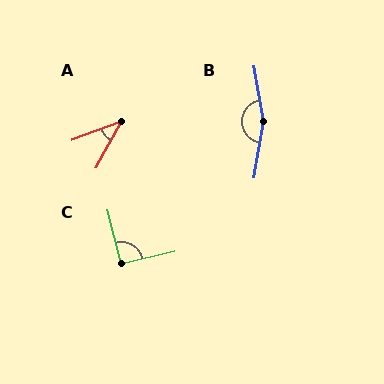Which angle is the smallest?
A, at approximately 41 degrees.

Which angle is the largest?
B, at approximately 161 degrees.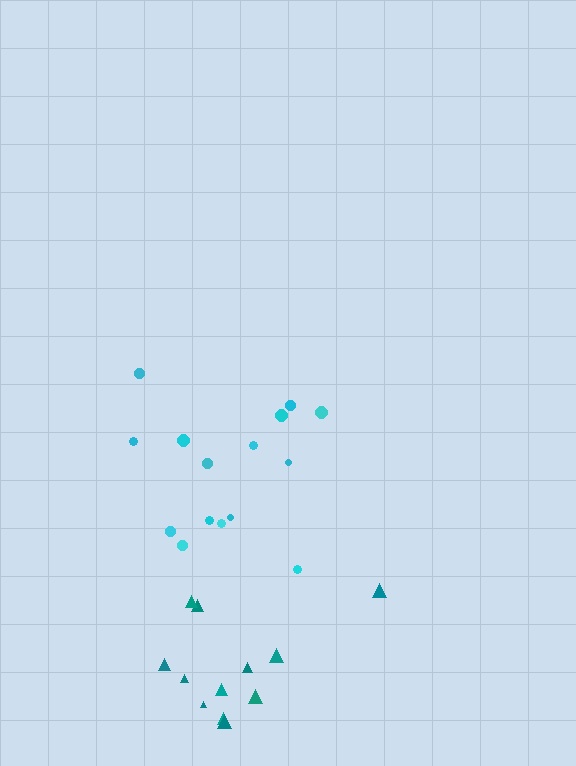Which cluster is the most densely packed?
Teal.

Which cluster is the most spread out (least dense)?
Cyan.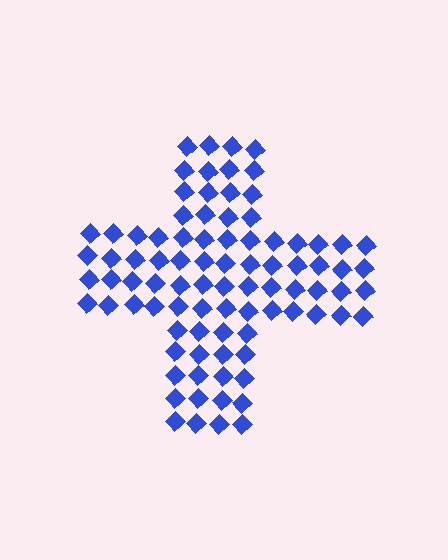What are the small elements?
The small elements are diamonds.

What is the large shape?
The large shape is a cross.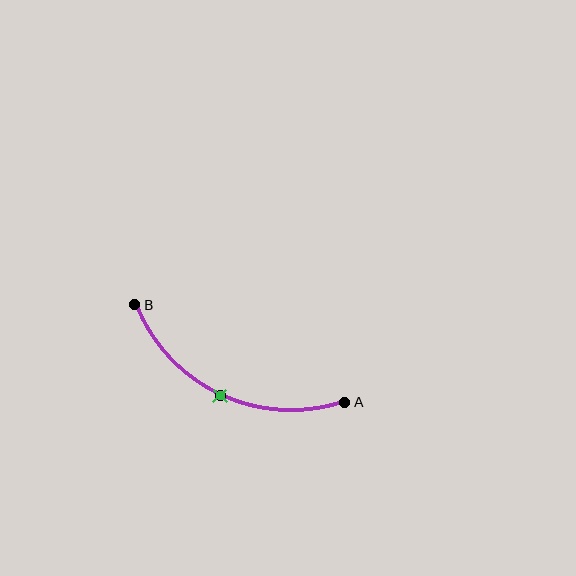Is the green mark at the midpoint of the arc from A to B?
Yes. The green mark lies on the arc at equal arc-length from both A and B — it is the arc midpoint.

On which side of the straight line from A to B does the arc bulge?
The arc bulges below the straight line connecting A and B.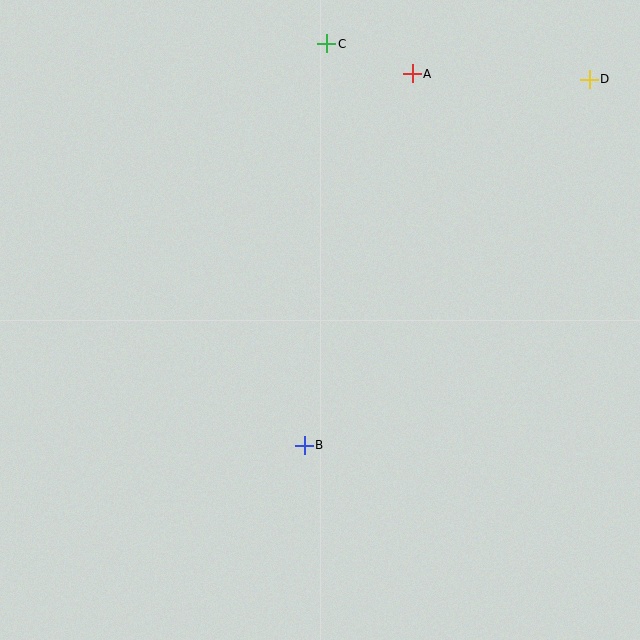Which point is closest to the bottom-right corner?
Point B is closest to the bottom-right corner.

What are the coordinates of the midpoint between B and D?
The midpoint between B and D is at (447, 262).